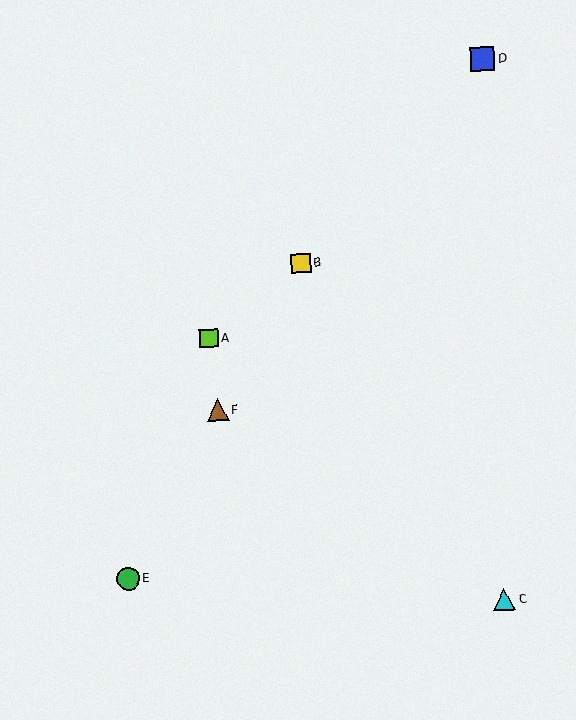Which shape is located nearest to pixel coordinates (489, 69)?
The blue square (labeled D) at (482, 59) is nearest to that location.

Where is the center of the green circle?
The center of the green circle is at (128, 579).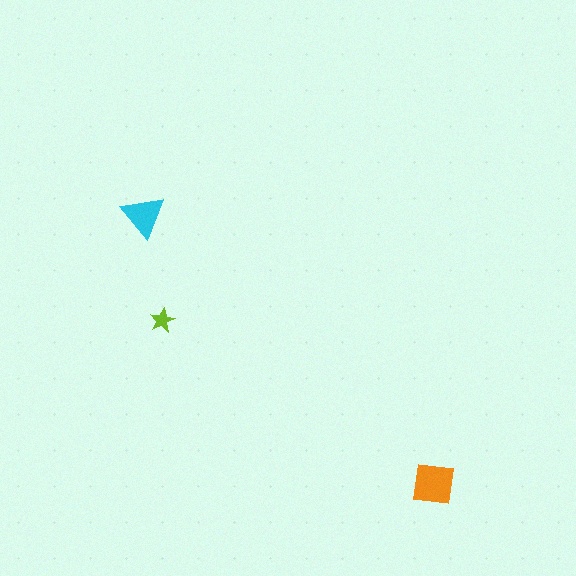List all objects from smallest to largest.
The lime star, the cyan triangle, the orange square.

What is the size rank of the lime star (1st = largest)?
3rd.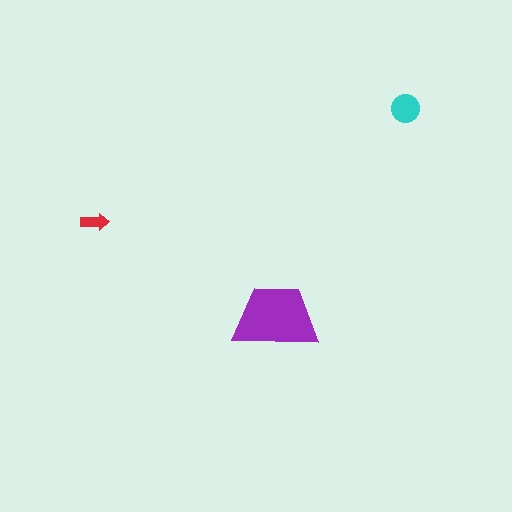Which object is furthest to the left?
The red arrow is leftmost.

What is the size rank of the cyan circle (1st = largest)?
2nd.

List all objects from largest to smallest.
The purple trapezoid, the cyan circle, the red arrow.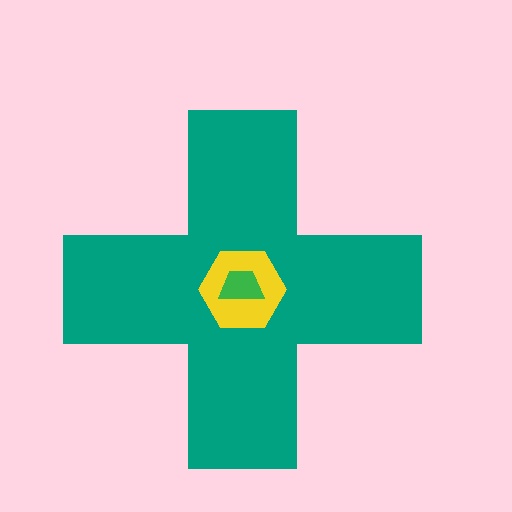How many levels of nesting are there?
3.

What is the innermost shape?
The green trapezoid.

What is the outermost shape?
The teal cross.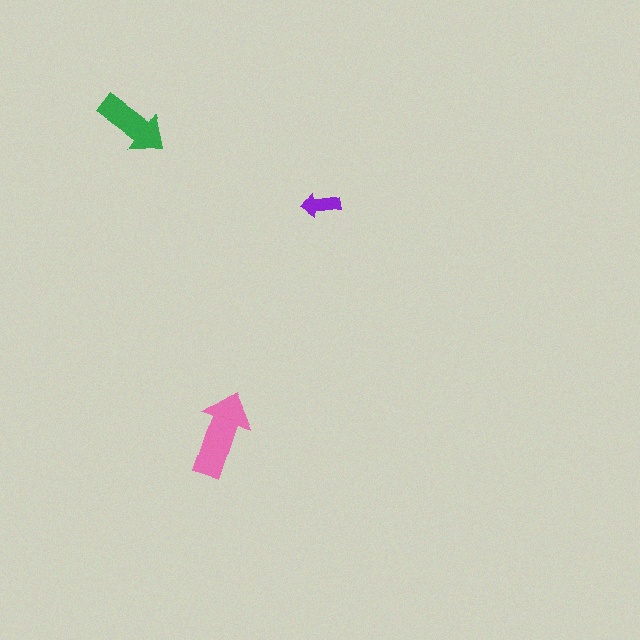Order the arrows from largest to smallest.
the pink one, the green one, the purple one.